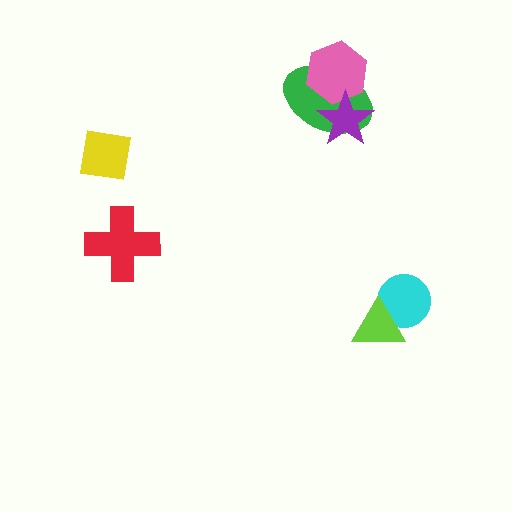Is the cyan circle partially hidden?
Yes, it is partially covered by another shape.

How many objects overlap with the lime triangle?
1 object overlaps with the lime triangle.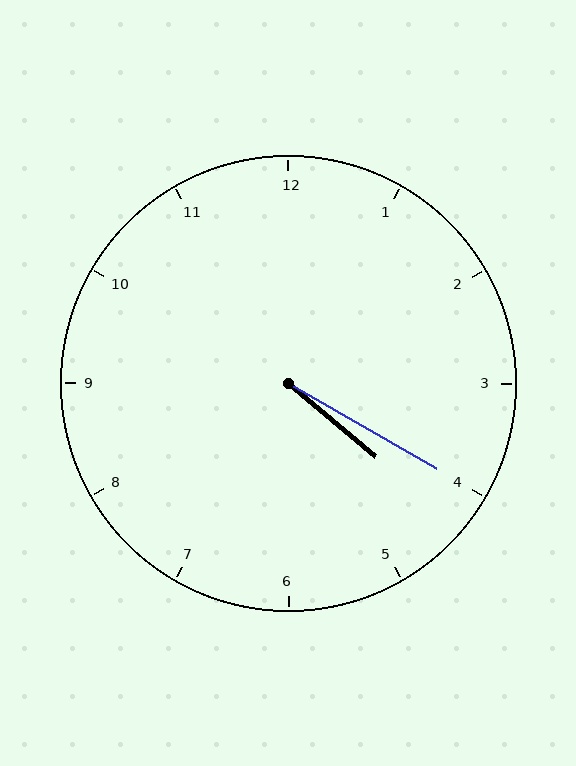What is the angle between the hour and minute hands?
Approximately 10 degrees.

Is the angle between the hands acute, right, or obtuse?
It is acute.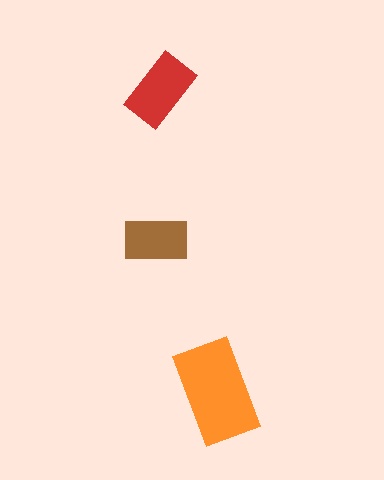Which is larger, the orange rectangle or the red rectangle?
The orange one.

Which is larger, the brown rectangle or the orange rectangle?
The orange one.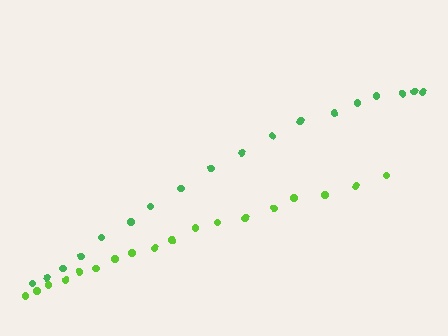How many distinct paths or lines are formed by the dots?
There are 2 distinct paths.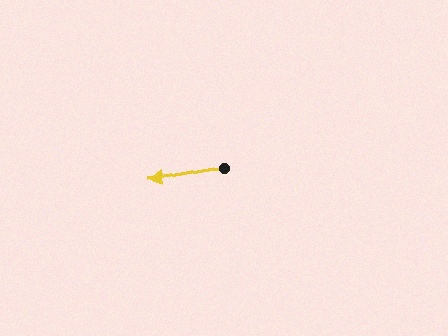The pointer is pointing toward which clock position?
Roughly 9 o'clock.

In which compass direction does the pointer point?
West.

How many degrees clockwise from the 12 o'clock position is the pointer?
Approximately 259 degrees.